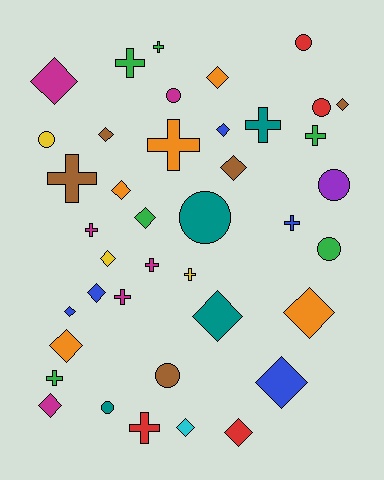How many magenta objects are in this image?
There are 6 magenta objects.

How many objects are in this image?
There are 40 objects.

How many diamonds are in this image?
There are 18 diamonds.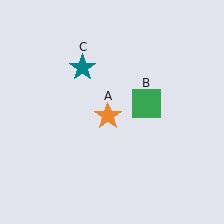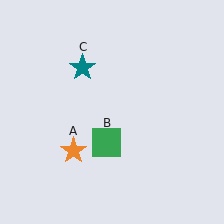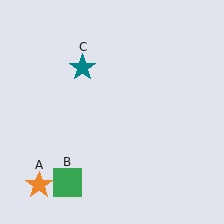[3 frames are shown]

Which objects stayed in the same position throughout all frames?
Teal star (object C) remained stationary.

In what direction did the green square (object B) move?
The green square (object B) moved down and to the left.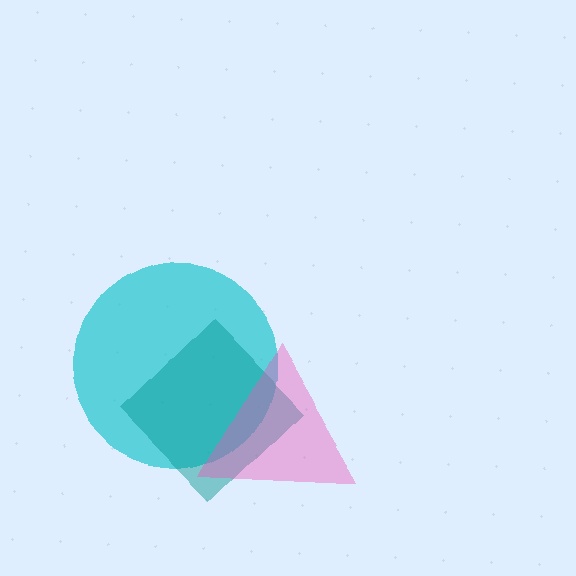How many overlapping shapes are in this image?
There are 3 overlapping shapes in the image.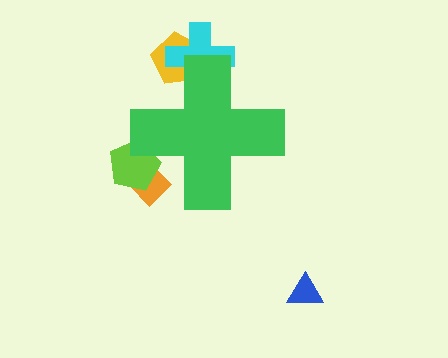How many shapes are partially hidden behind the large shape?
4 shapes are partially hidden.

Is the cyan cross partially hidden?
Yes, the cyan cross is partially hidden behind the green cross.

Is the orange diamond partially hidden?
Yes, the orange diamond is partially hidden behind the green cross.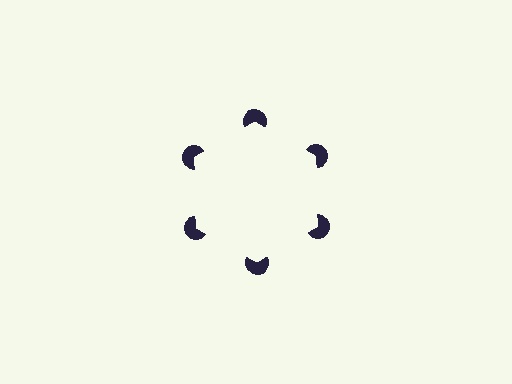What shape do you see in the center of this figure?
An illusory hexagon — its edges are inferred from the aligned wedge cuts in the pac-man discs, not physically drawn.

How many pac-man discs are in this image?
There are 6 — one at each vertex of the illusory hexagon.